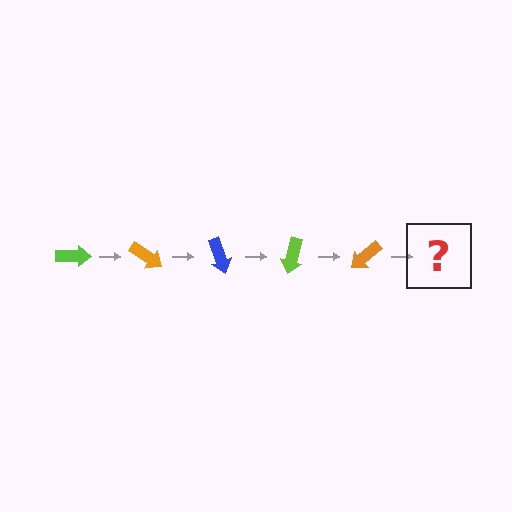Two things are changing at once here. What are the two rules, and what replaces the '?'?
The two rules are that it rotates 35 degrees each step and the color cycles through lime, orange, and blue. The '?' should be a blue arrow, rotated 175 degrees from the start.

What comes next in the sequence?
The next element should be a blue arrow, rotated 175 degrees from the start.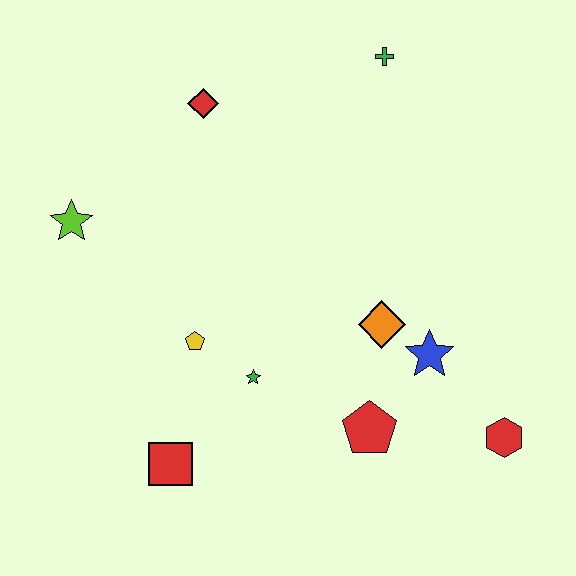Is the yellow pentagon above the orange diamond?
No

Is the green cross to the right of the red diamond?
Yes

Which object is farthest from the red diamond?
The red hexagon is farthest from the red diamond.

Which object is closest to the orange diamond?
The blue star is closest to the orange diamond.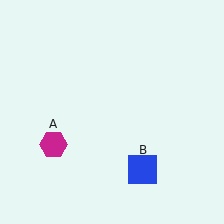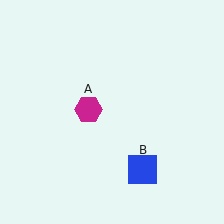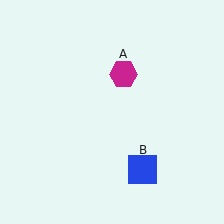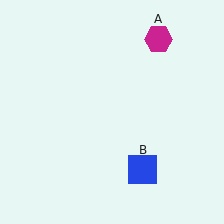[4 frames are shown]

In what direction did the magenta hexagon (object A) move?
The magenta hexagon (object A) moved up and to the right.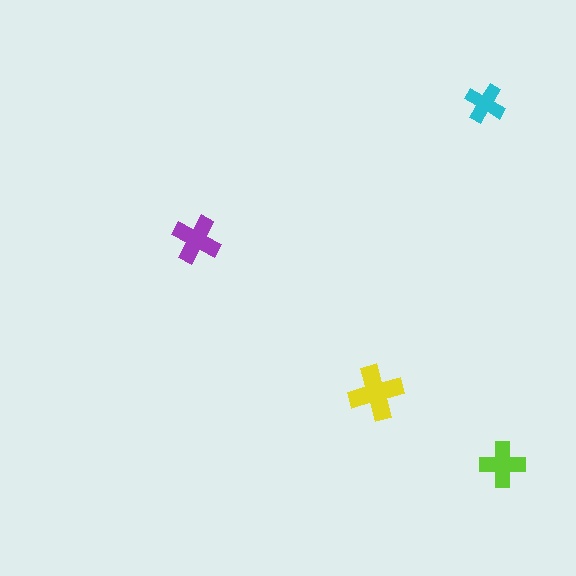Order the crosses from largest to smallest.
the yellow one, the purple one, the lime one, the cyan one.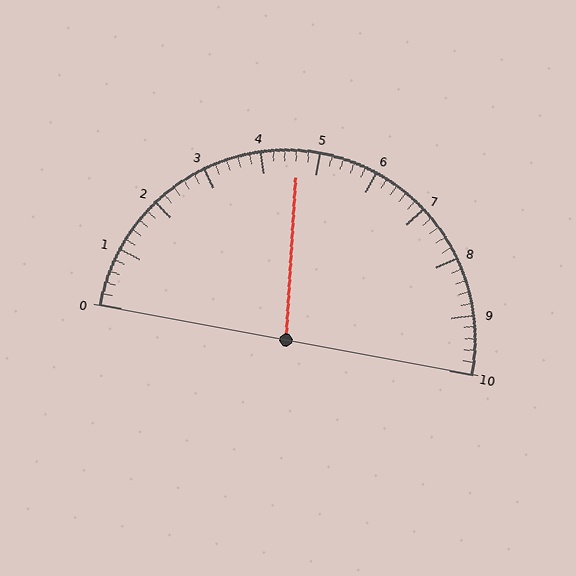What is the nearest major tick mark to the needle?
The nearest major tick mark is 5.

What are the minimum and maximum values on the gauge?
The gauge ranges from 0 to 10.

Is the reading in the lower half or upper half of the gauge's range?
The reading is in the lower half of the range (0 to 10).